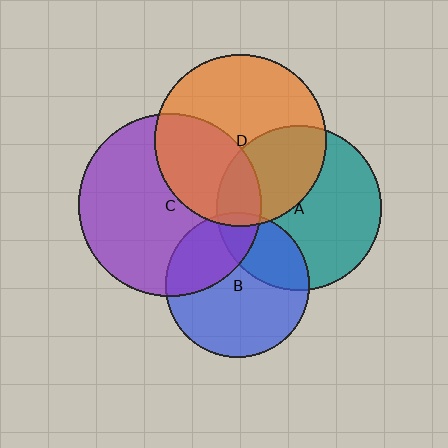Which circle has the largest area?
Circle C (purple).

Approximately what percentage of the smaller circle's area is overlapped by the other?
Approximately 30%.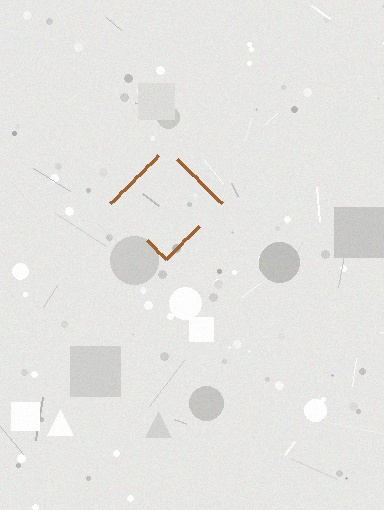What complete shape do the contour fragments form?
The contour fragments form a diamond.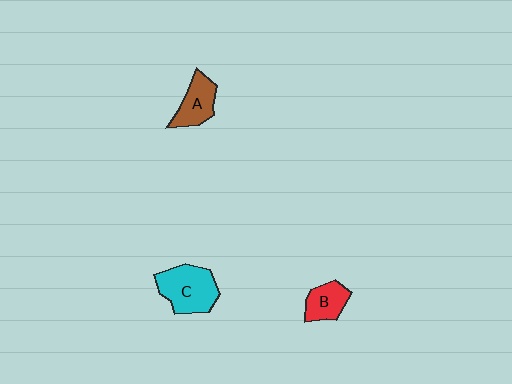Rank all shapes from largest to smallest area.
From largest to smallest: C (cyan), A (brown), B (red).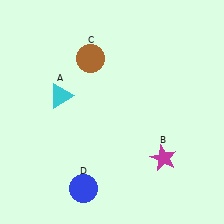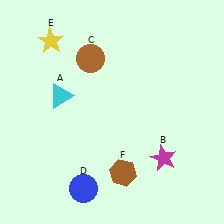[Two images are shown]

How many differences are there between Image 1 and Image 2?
There are 2 differences between the two images.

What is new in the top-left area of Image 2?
A yellow star (E) was added in the top-left area of Image 2.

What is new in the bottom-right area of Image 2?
A brown hexagon (F) was added in the bottom-right area of Image 2.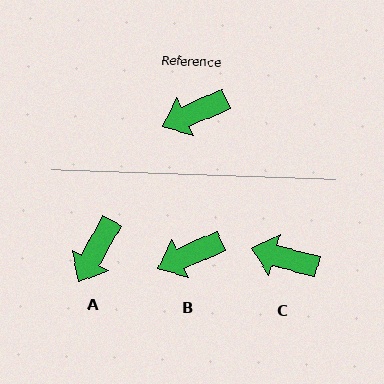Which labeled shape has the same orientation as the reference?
B.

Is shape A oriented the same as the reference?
No, it is off by about 38 degrees.